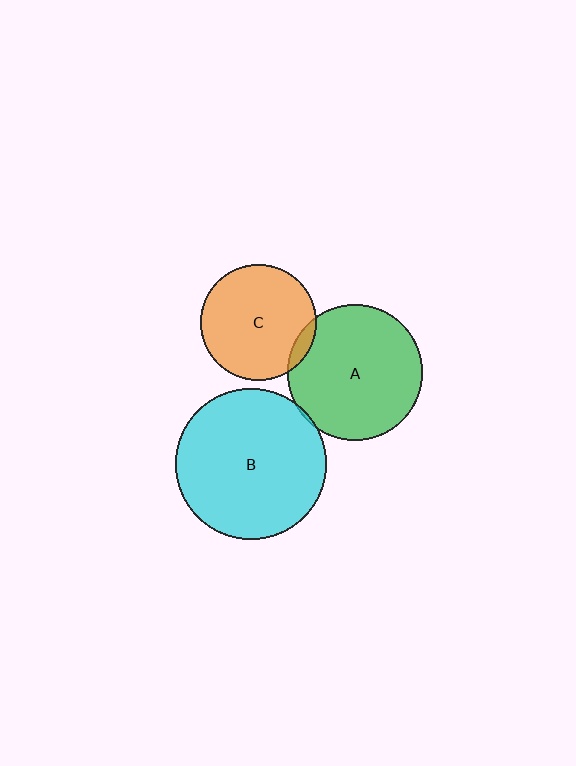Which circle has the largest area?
Circle B (cyan).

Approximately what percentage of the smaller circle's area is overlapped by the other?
Approximately 5%.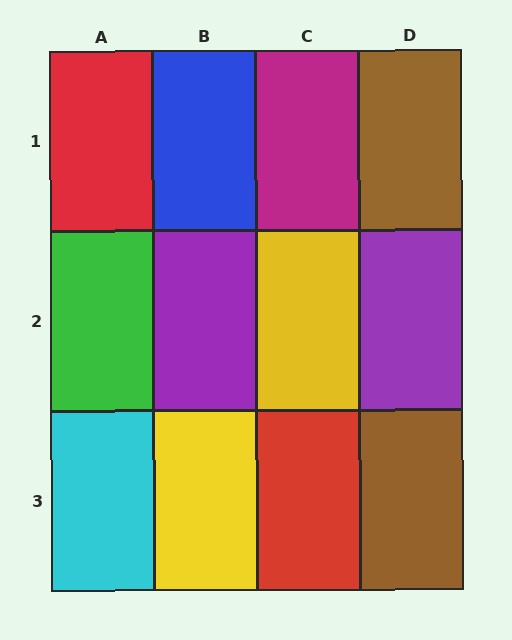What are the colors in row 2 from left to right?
Green, purple, yellow, purple.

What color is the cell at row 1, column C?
Magenta.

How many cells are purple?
2 cells are purple.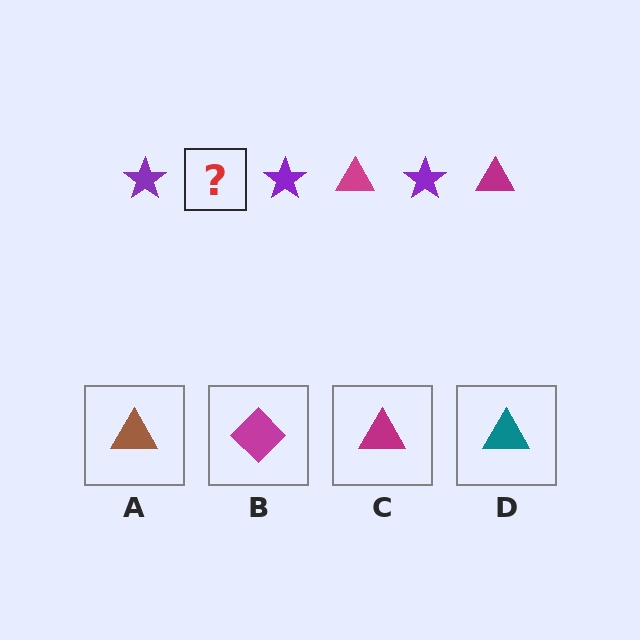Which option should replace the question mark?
Option C.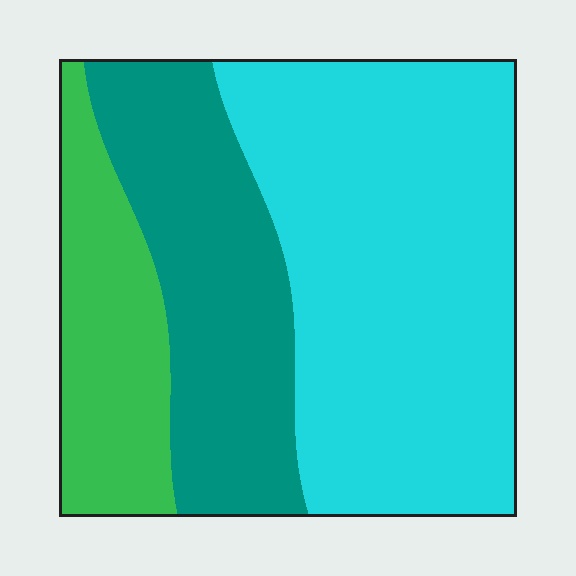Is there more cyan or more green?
Cyan.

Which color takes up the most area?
Cyan, at roughly 55%.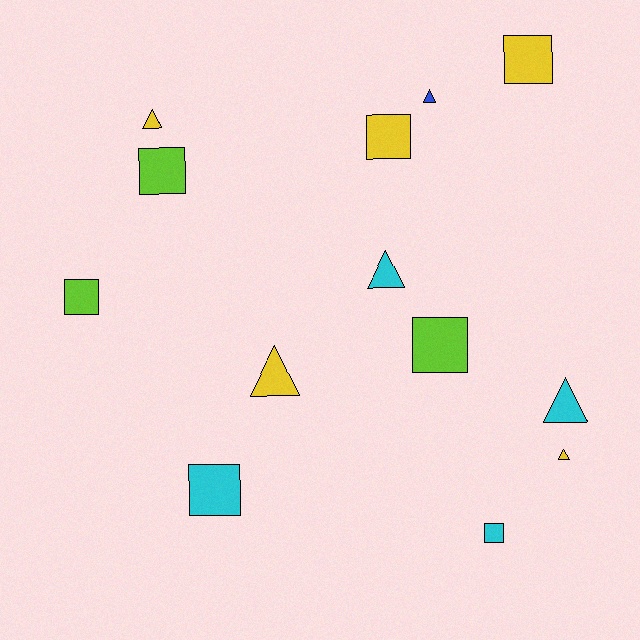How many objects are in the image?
There are 13 objects.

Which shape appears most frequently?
Square, with 7 objects.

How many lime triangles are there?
There are no lime triangles.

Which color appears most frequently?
Yellow, with 5 objects.